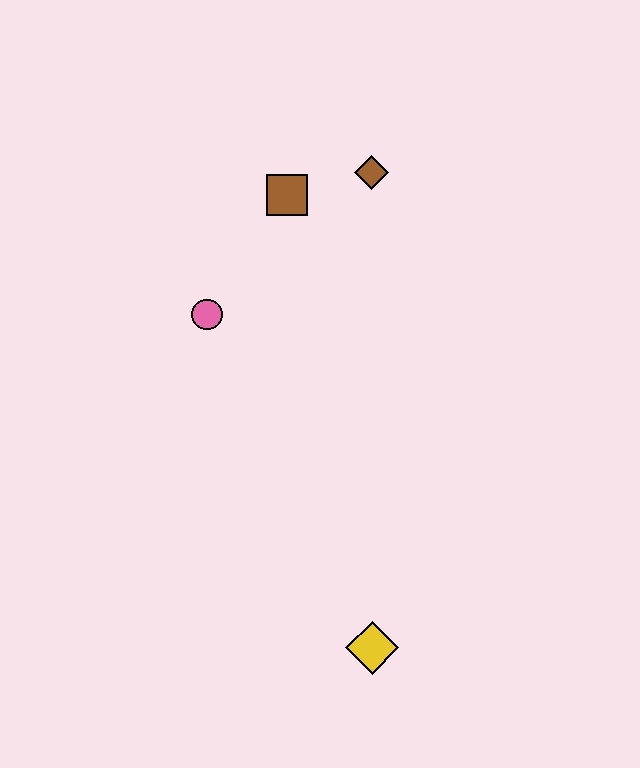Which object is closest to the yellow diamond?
The pink circle is closest to the yellow diamond.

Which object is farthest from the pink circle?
The yellow diamond is farthest from the pink circle.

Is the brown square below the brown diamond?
Yes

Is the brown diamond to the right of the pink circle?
Yes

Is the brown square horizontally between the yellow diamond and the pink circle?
Yes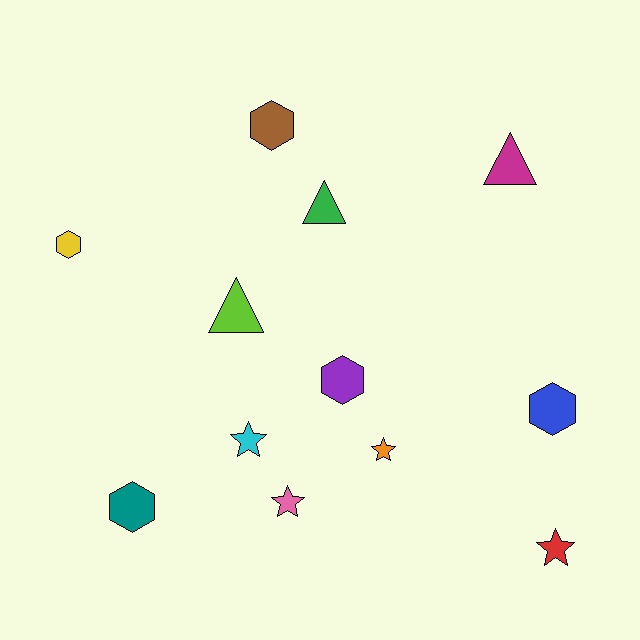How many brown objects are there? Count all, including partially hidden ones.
There is 1 brown object.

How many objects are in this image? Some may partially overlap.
There are 12 objects.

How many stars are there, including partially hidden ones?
There are 4 stars.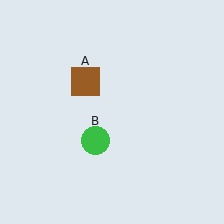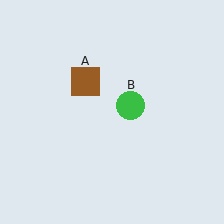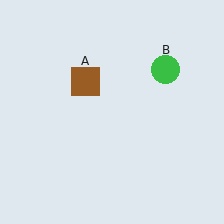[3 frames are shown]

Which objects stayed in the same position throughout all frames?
Brown square (object A) remained stationary.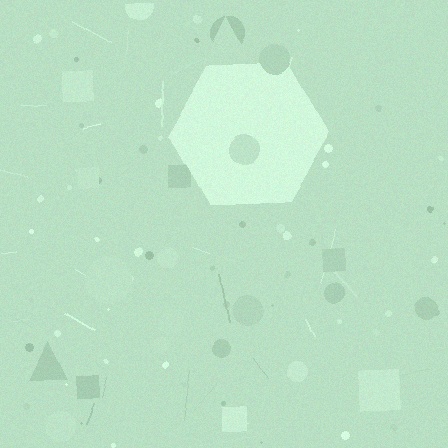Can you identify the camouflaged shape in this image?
The camouflaged shape is a hexagon.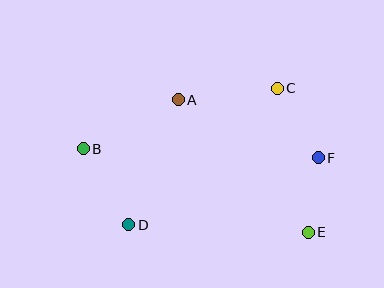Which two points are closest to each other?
Points E and F are closest to each other.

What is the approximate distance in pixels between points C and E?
The distance between C and E is approximately 147 pixels.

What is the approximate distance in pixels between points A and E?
The distance between A and E is approximately 185 pixels.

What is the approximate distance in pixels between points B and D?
The distance between B and D is approximately 89 pixels.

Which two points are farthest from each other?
Points B and E are farthest from each other.